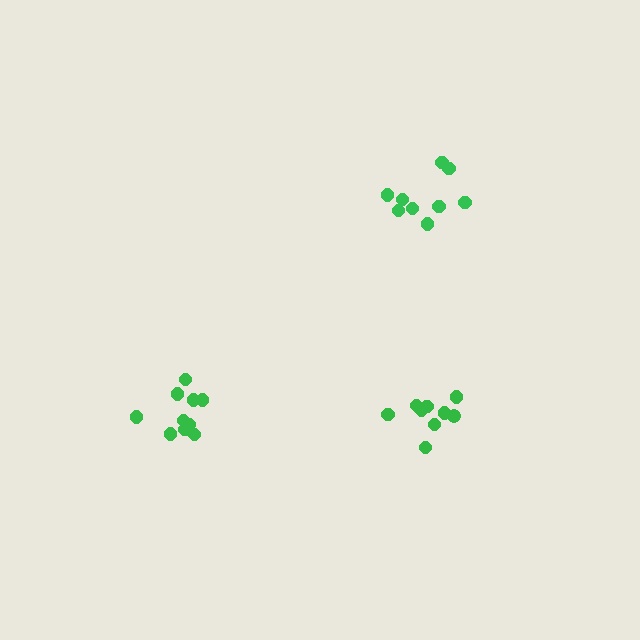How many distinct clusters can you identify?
There are 3 distinct clusters.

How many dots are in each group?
Group 1: 10 dots, Group 2: 9 dots, Group 3: 9 dots (28 total).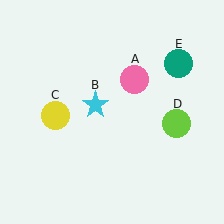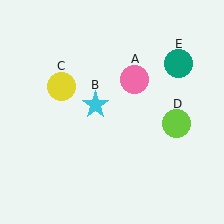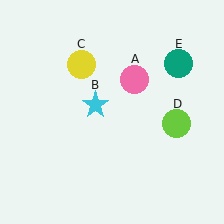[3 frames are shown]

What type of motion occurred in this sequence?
The yellow circle (object C) rotated clockwise around the center of the scene.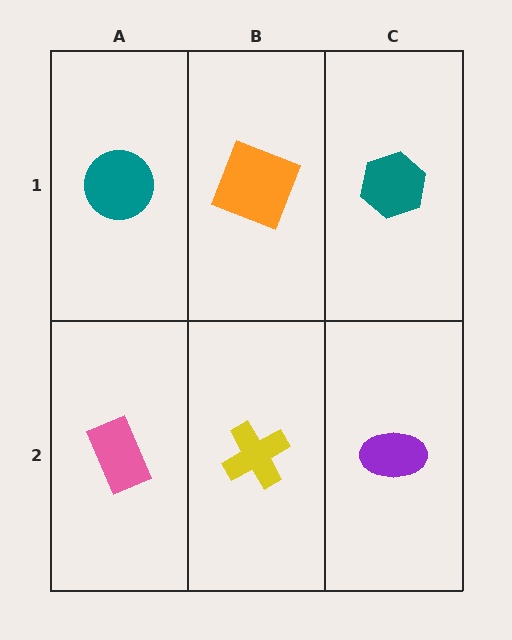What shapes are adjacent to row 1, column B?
A yellow cross (row 2, column B), a teal circle (row 1, column A), a teal hexagon (row 1, column C).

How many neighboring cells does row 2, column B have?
3.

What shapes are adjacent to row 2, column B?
An orange square (row 1, column B), a pink rectangle (row 2, column A), a purple ellipse (row 2, column C).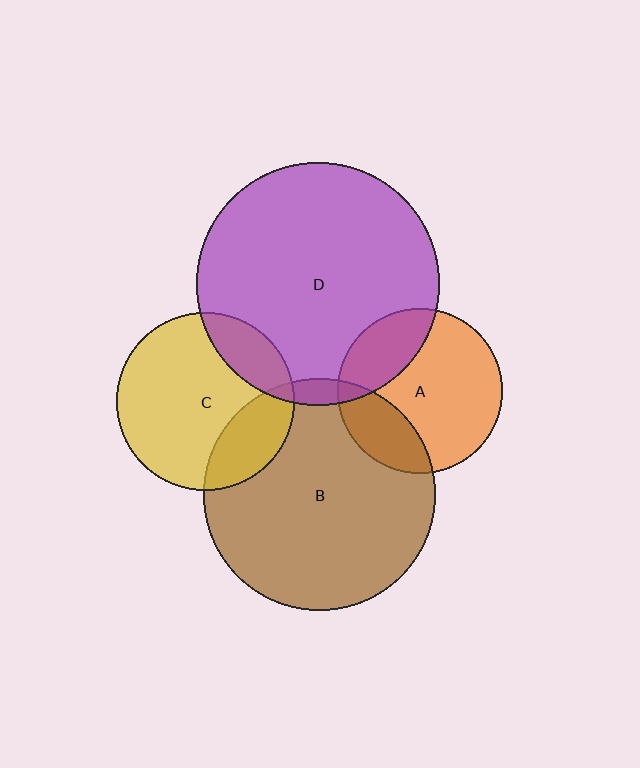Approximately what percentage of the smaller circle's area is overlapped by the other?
Approximately 25%.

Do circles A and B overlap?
Yes.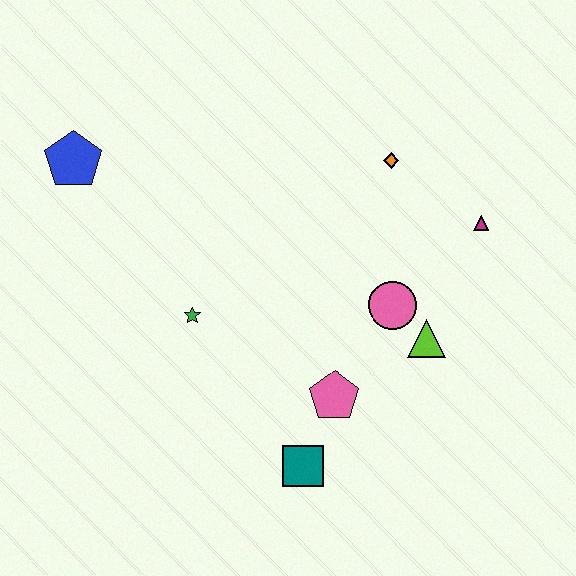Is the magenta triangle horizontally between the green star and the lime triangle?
No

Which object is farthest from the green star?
The magenta triangle is farthest from the green star.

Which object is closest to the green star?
The pink pentagon is closest to the green star.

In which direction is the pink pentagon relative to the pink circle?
The pink pentagon is below the pink circle.